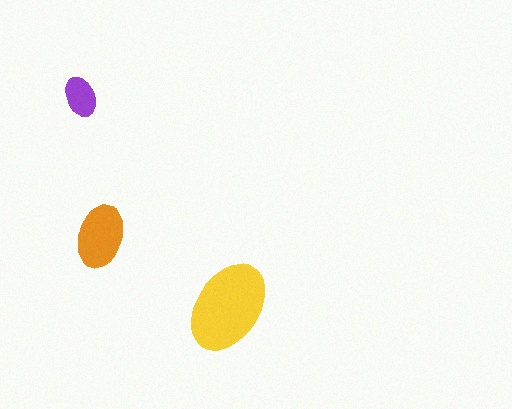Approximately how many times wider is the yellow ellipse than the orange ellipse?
About 1.5 times wider.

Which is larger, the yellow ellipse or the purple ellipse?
The yellow one.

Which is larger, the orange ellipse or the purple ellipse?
The orange one.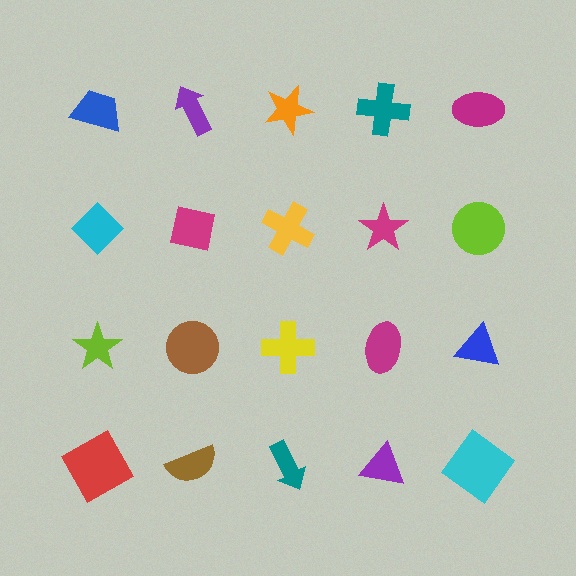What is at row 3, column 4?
A magenta ellipse.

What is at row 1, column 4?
A teal cross.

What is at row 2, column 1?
A cyan diamond.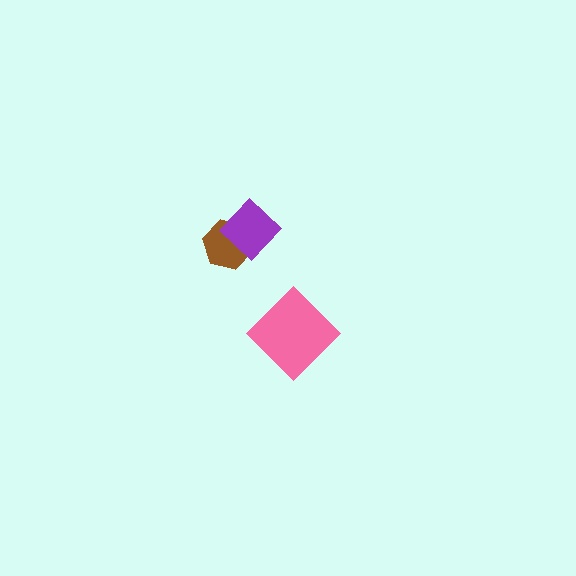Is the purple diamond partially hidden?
No, no other shape covers it.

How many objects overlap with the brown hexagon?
1 object overlaps with the brown hexagon.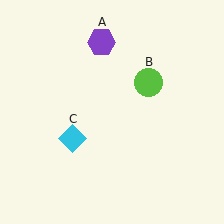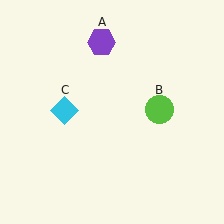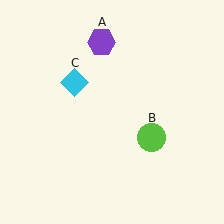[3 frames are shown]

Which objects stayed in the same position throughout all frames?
Purple hexagon (object A) remained stationary.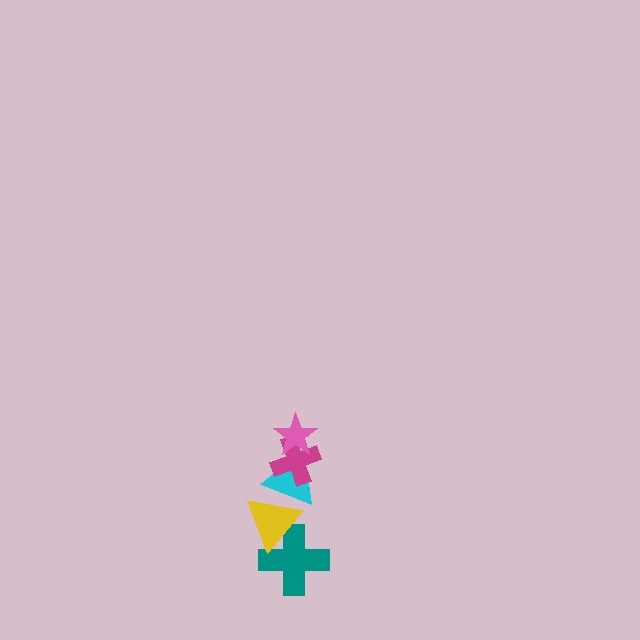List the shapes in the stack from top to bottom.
From top to bottom: the pink star, the magenta cross, the cyan triangle, the yellow triangle, the teal cross.